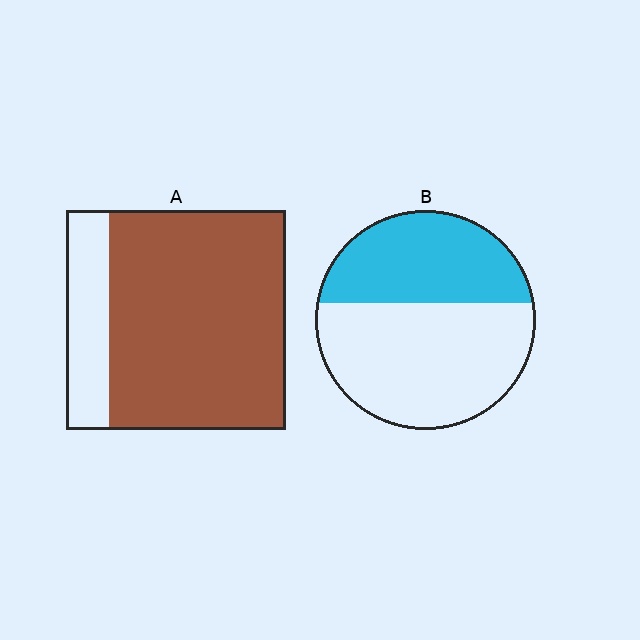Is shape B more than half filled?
No.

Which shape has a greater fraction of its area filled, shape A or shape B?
Shape A.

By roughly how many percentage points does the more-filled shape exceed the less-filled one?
By roughly 40 percentage points (A over B).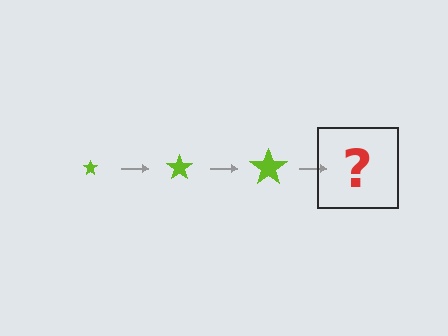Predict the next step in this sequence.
The next step is a lime star, larger than the previous one.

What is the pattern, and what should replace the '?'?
The pattern is that the star gets progressively larger each step. The '?' should be a lime star, larger than the previous one.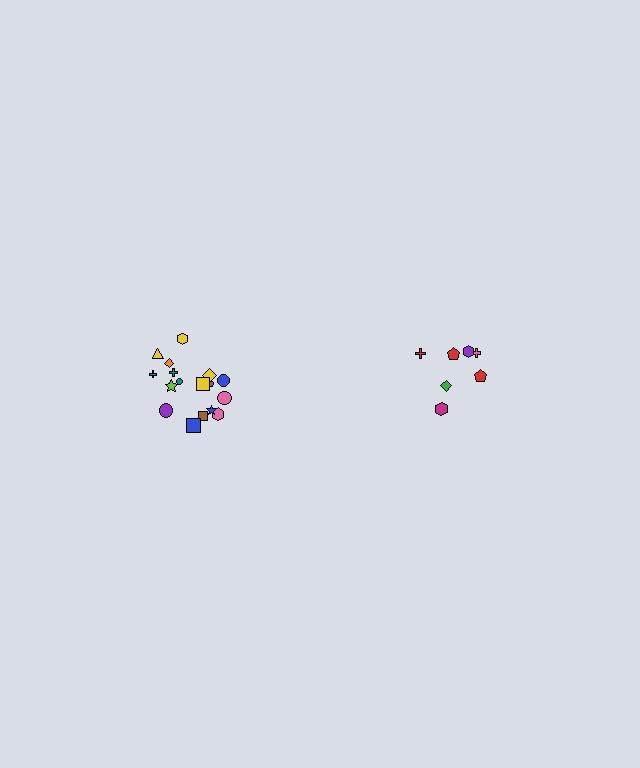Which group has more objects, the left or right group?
The left group.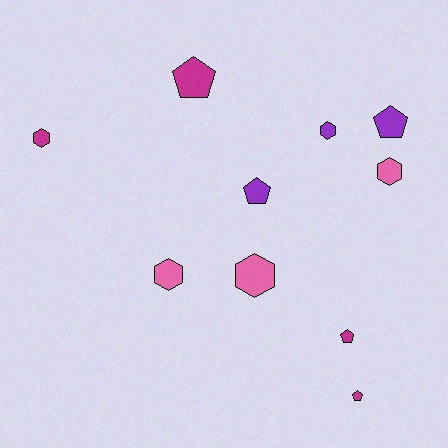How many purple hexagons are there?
There is 1 purple hexagon.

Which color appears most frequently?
Magenta, with 4 objects.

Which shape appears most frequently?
Pentagon, with 5 objects.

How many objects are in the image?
There are 10 objects.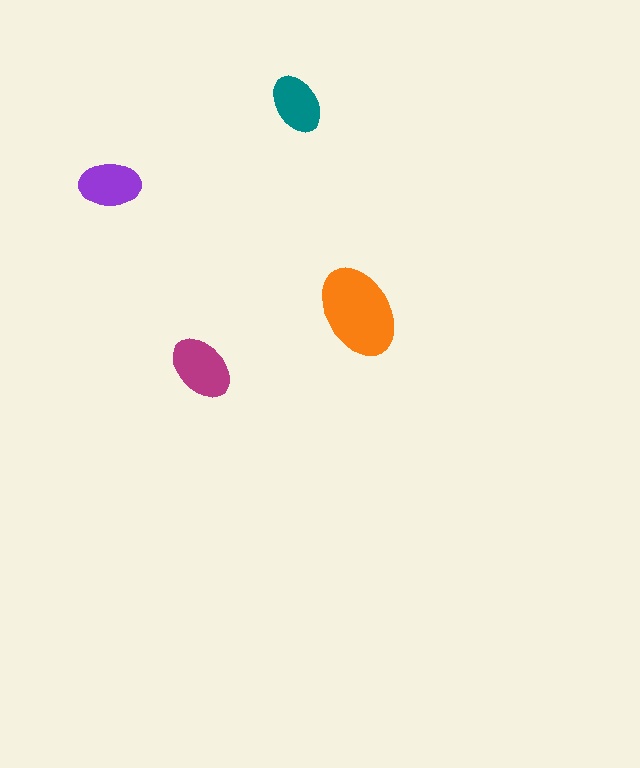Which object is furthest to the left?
The purple ellipse is leftmost.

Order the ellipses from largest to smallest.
the orange one, the magenta one, the purple one, the teal one.